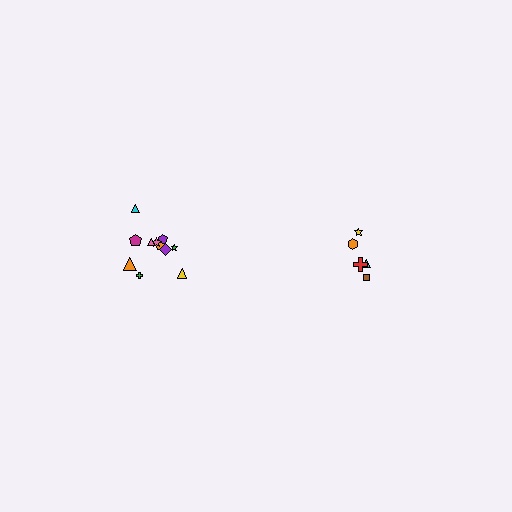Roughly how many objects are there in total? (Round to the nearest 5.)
Roughly 15 objects in total.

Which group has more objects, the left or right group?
The left group.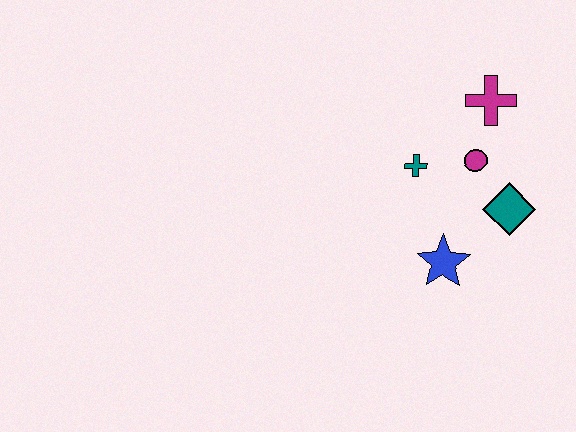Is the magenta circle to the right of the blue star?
Yes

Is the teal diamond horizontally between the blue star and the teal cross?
No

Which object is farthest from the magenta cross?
The blue star is farthest from the magenta cross.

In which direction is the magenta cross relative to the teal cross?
The magenta cross is to the right of the teal cross.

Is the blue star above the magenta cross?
No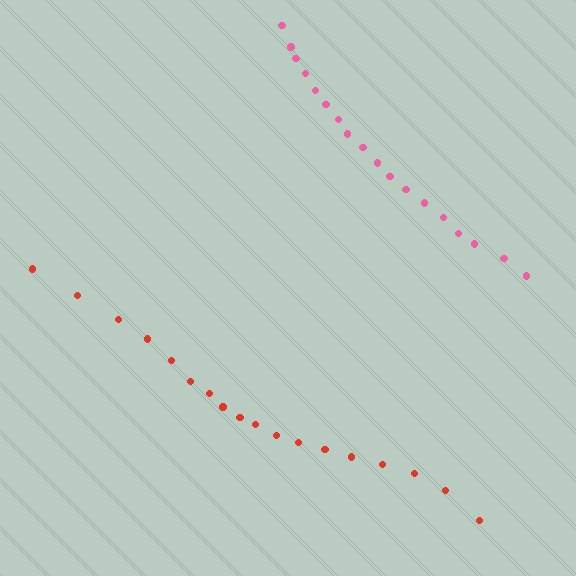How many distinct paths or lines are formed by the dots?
There are 2 distinct paths.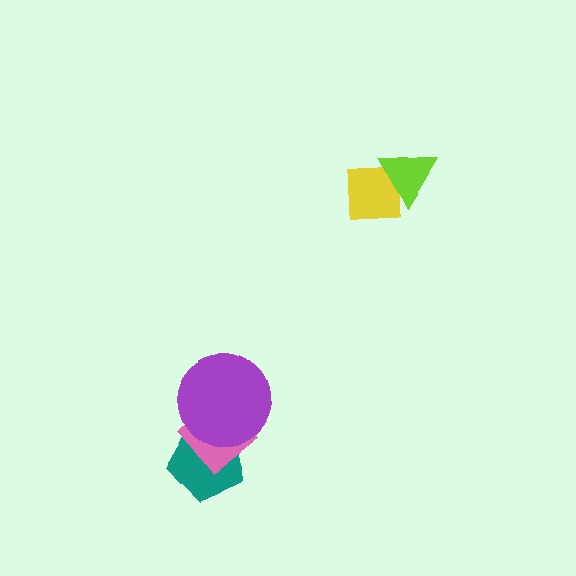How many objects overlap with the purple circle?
2 objects overlap with the purple circle.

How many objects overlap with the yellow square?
1 object overlaps with the yellow square.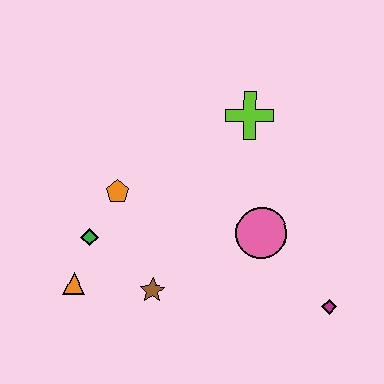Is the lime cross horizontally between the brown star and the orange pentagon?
No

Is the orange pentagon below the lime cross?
Yes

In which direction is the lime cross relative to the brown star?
The lime cross is above the brown star.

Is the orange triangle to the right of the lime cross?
No